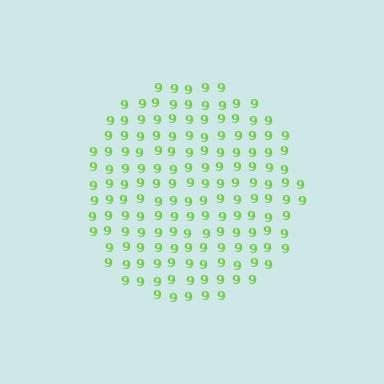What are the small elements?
The small elements are digit 9's.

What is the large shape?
The large shape is a circle.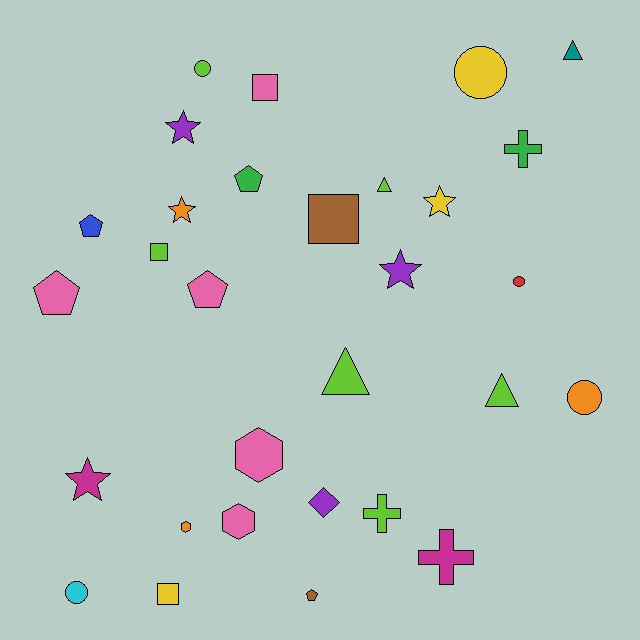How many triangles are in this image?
There are 4 triangles.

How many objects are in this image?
There are 30 objects.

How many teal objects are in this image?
There is 1 teal object.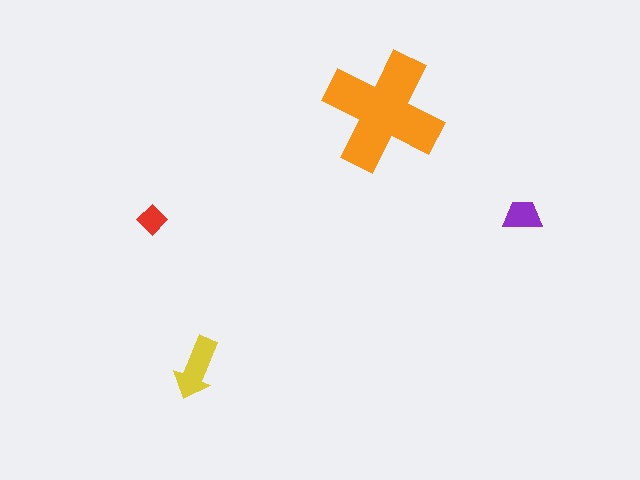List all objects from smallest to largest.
The red diamond, the purple trapezoid, the yellow arrow, the orange cross.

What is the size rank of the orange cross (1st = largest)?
1st.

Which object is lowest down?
The yellow arrow is bottommost.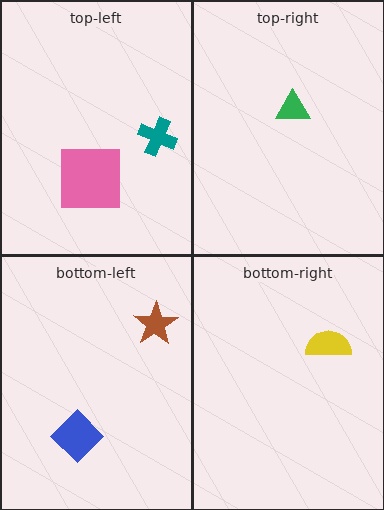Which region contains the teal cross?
The top-left region.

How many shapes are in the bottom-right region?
1.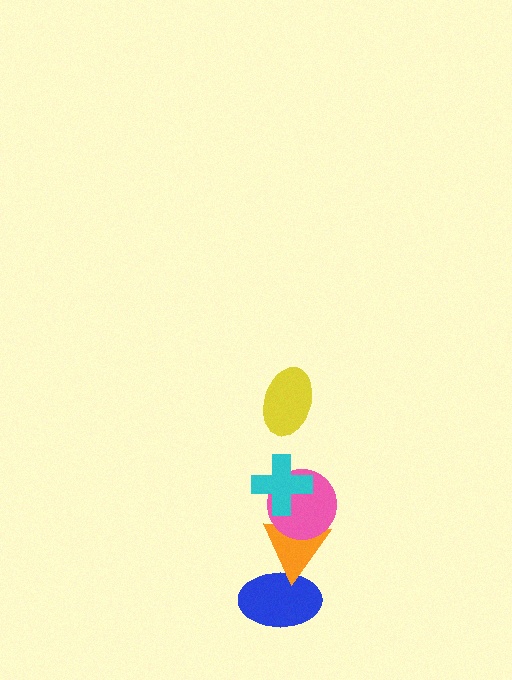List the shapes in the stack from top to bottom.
From top to bottom: the yellow ellipse, the cyan cross, the pink circle, the orange triangle, the blue ellipse.